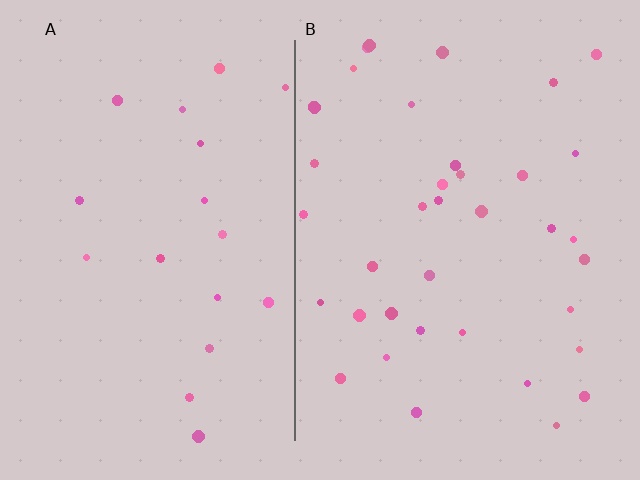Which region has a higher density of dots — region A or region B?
B (the right).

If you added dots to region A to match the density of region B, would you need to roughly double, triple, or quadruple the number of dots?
Approximately double.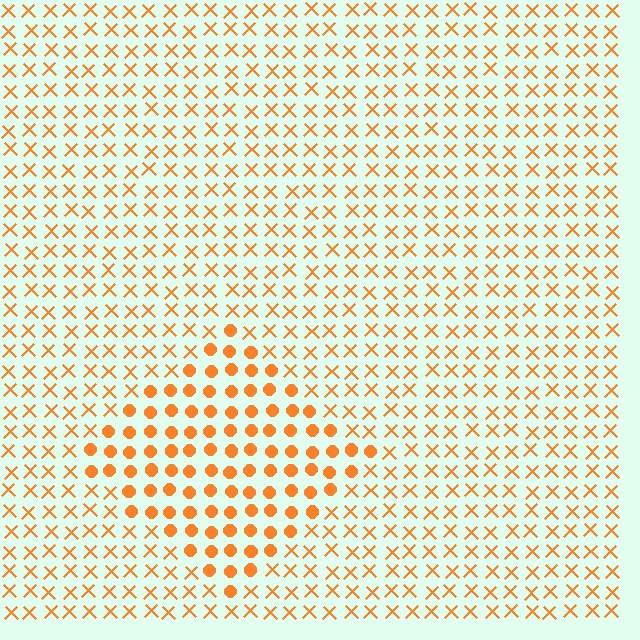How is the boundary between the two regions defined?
The boundary is defined by a change in element shape: circles inside vs. X marks outside. All elements share the same color and spacing.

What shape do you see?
I see a diamond.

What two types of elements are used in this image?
The image uses circles inside the diamond region and X marks outside it.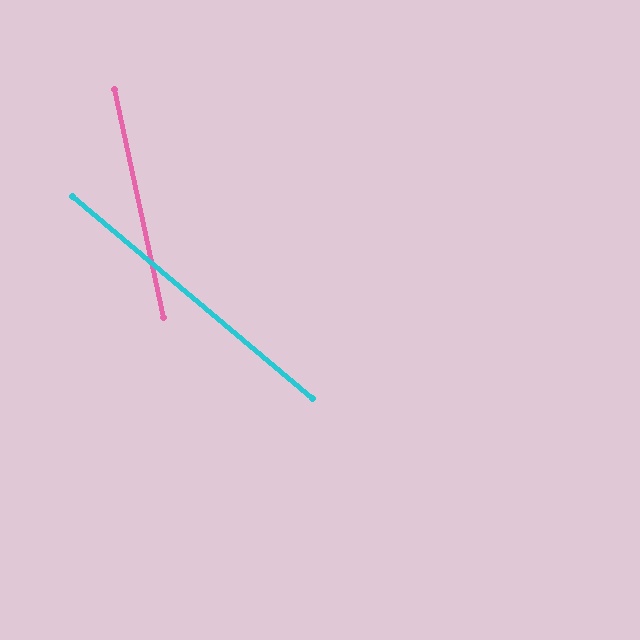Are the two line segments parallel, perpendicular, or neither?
Neither parallel nor perpendicular — they differ by about 38°.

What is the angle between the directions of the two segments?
Approximately 38 degrees.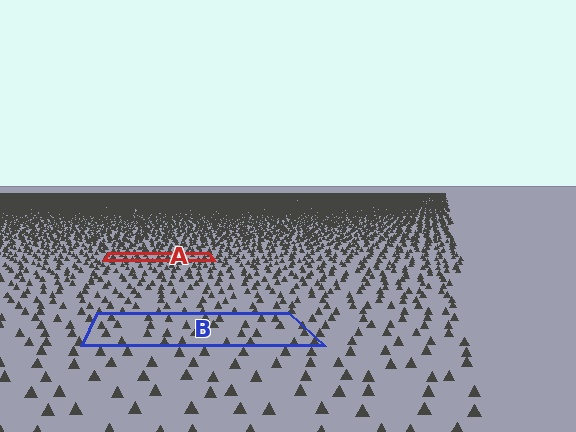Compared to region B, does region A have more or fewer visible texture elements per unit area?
Region A has more texture elements per unit area — they are packed more densely because it is farther away.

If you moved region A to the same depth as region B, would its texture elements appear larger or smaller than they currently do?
They would appear larger. At a closer depth, the same texture elements are projected at a bigger on-screen size.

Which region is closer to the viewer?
Region B is closer. The texture elements there are larger and more spread out.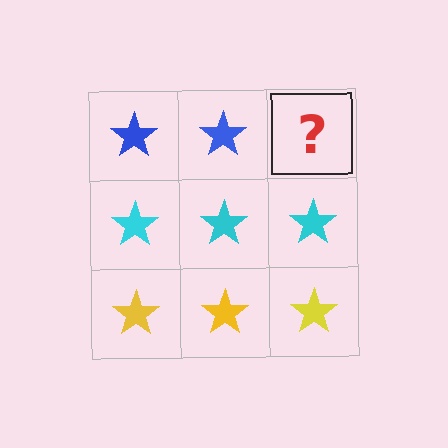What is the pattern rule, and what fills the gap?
The rule is that each row has a consistent color. The gap should be filled with a blue star.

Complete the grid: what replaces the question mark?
The question mark should be replaced with a blue star.